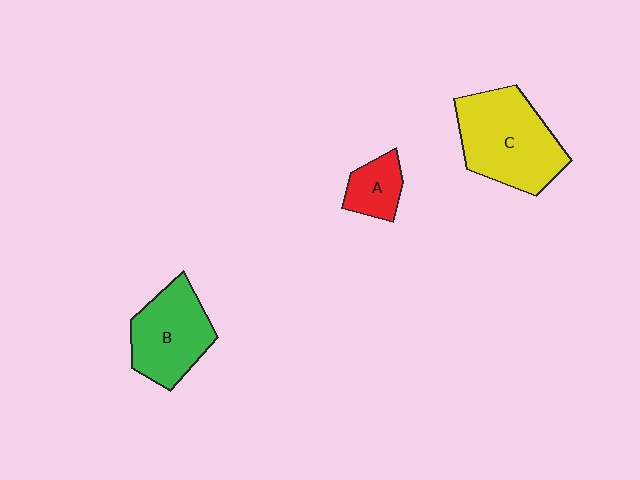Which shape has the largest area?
Shape C (yellow).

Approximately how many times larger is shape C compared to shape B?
Approximately 1.3 times.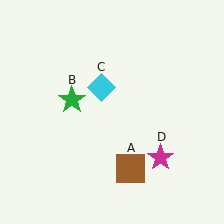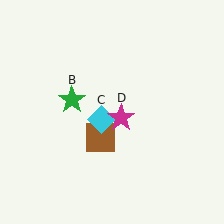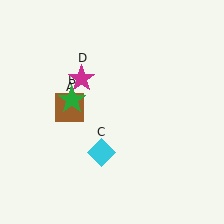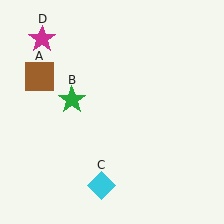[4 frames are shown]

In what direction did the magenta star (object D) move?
The magenta star (object D) moved up and to the left.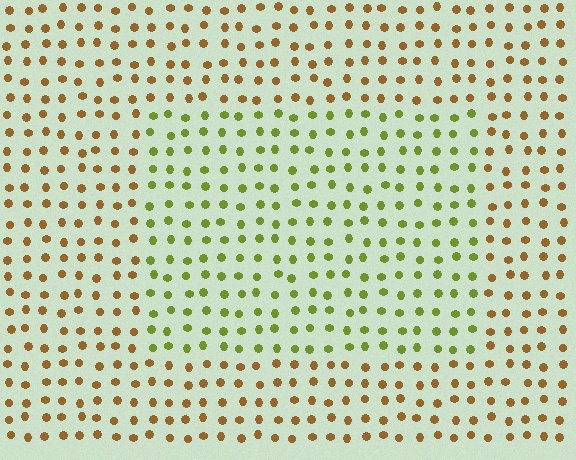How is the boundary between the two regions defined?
The boundary is defined purely by a slight shift in hue (about 48 degrees). Spacing, size, and orientation are identical on both sides.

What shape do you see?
I see a rectangle.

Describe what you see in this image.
The image is filled with small brown elements in a uniform arrangement. A rectangle-shaped region is visible where the elements are tinted to a slightly different hue, forming a subtle color boundary.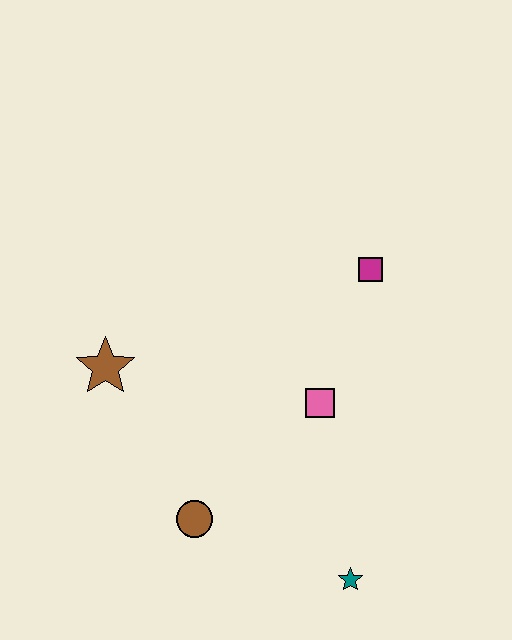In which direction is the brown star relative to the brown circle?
The brown star is above the brown circle.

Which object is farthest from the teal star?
The brown star is farthest from the teal star.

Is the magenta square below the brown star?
No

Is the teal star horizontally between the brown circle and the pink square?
No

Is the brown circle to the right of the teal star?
No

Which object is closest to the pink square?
The magenta square is closest to the pink square.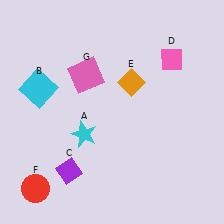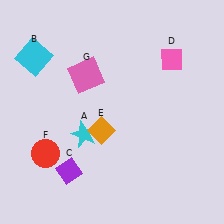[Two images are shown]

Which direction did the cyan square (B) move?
The cyan square (B) moved up.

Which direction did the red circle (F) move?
The red circle (F) moved up.